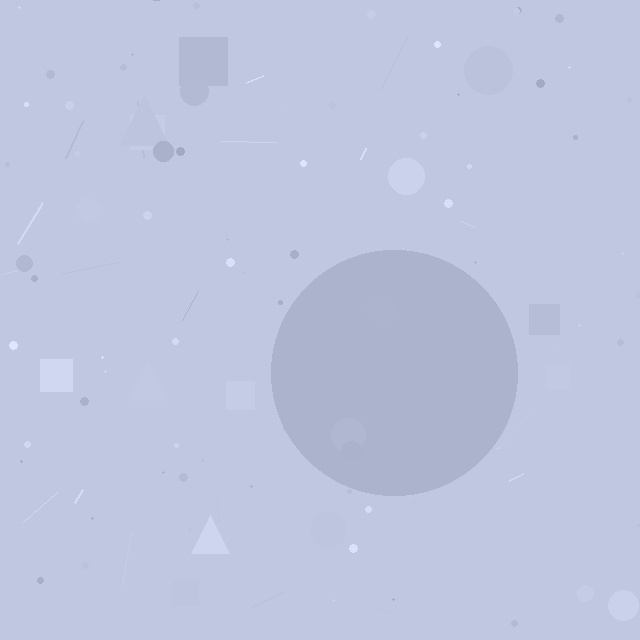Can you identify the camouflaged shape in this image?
The camouflaged shape is a circle.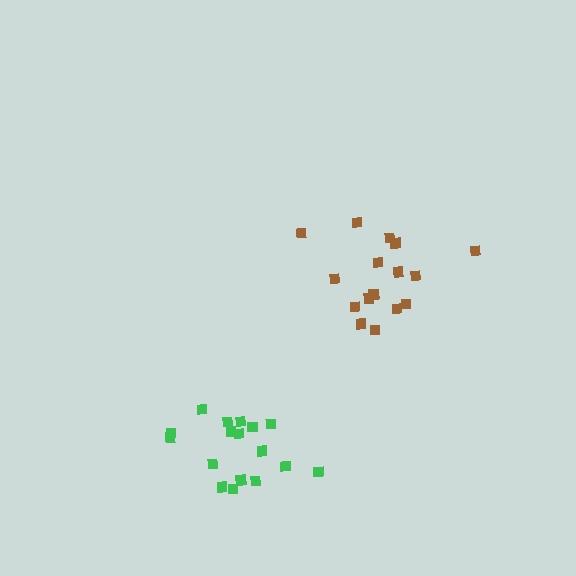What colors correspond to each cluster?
The clusters are colored: brown, green.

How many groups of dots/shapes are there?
There are 2 groups.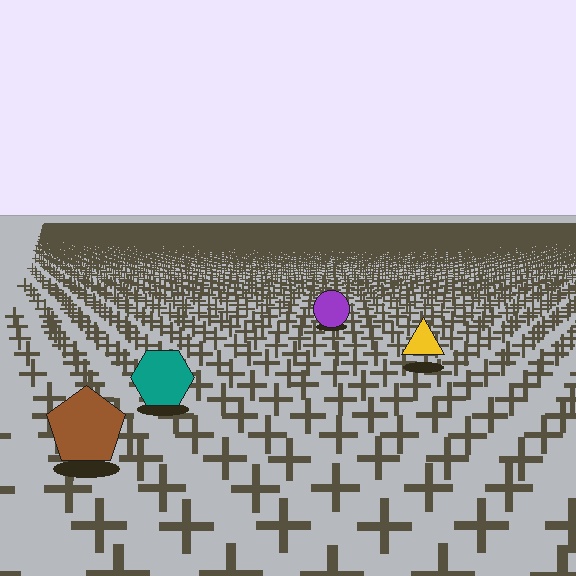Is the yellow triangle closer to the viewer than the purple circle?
Yes. The yellow triangle is closer — you can tell from the texture gradient: the ground texture is coarser near it.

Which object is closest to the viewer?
The brown pentagon is closest. The texture marks near it are larger and more spread out.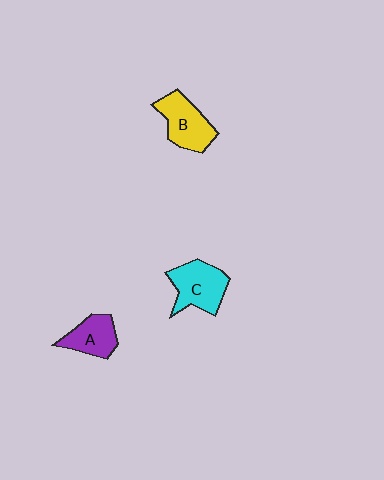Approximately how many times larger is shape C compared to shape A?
Approximately 1.3 times.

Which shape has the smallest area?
Shape A (purple).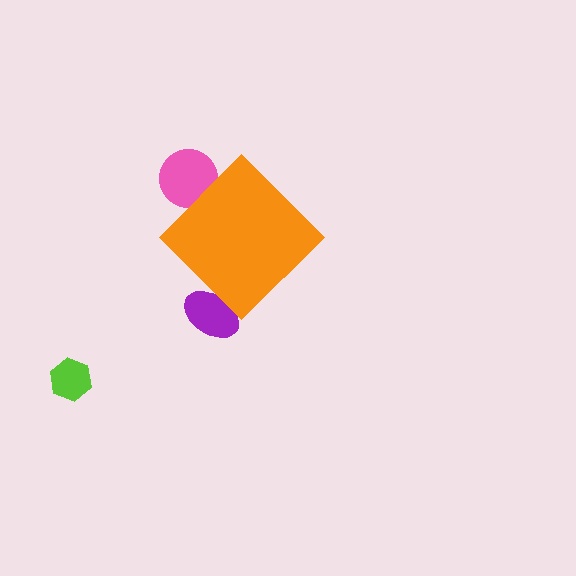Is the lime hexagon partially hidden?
No, the lime hexagon is fully visible.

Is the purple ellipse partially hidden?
Yes, the purple ellipse is partially hidden behind the orange diamond.